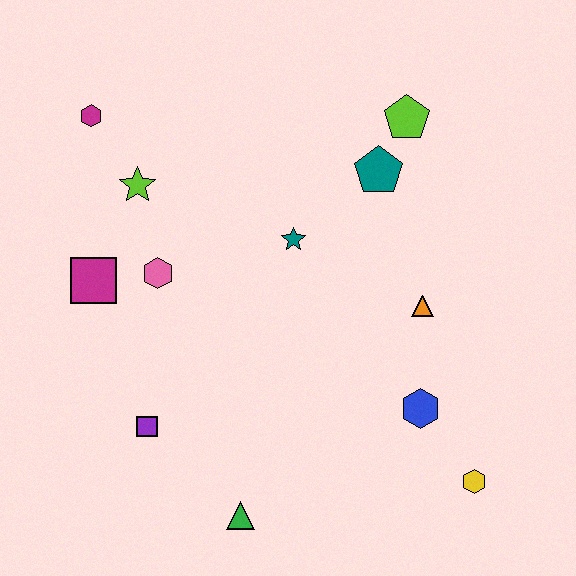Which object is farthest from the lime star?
The yellow hexagon is farthest from the lime star.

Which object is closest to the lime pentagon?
The teal pentagon is closest to the lime pentagon.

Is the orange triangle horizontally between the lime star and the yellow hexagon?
Yes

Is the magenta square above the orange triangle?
Yes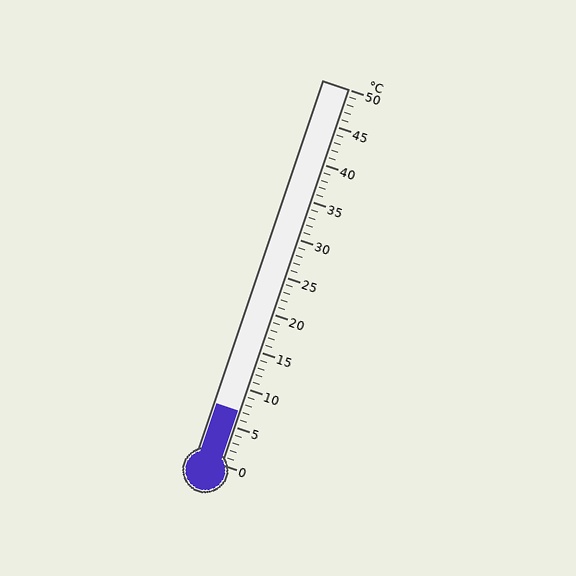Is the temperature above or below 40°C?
The temperature is below 40°C.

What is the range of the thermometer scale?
The thermometer scale ranges from 0°C to 50°C.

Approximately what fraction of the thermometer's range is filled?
The thermometer is filled to approximately 15% of its range.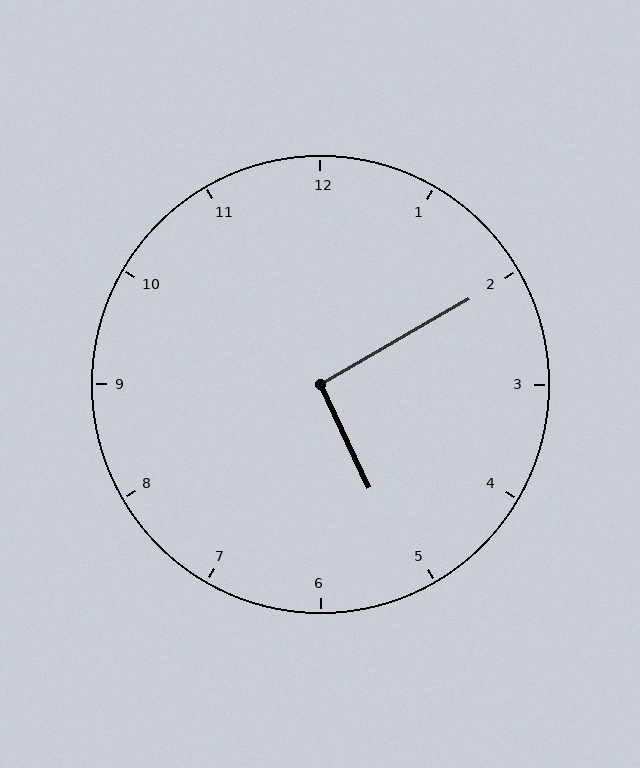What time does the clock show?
5:10.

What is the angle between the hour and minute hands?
Approximately 95 degrees.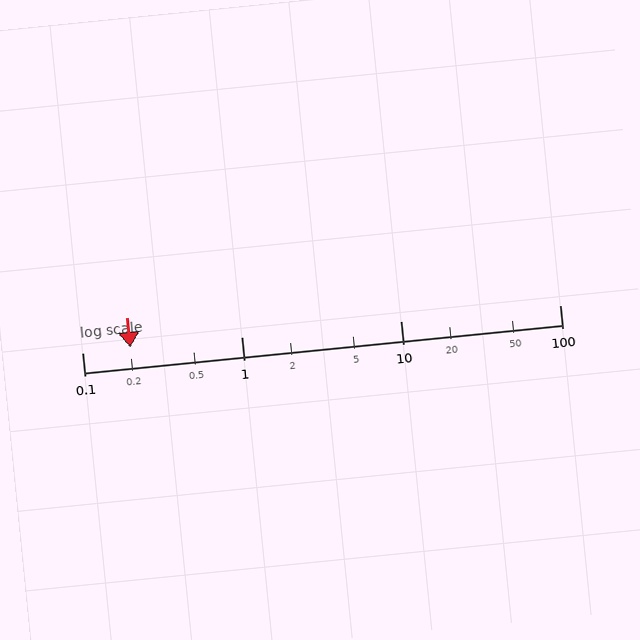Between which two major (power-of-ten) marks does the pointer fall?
The pointer is between 0.1 and 1.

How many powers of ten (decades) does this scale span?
The scale spans 3 decades, from 0.1 to 100.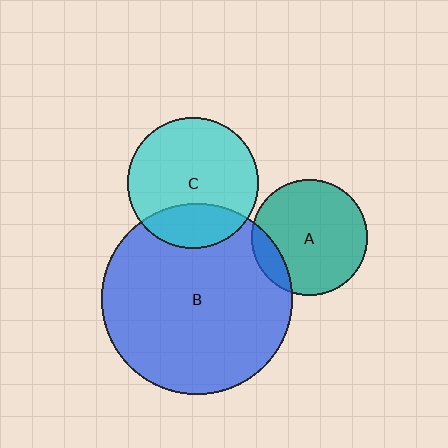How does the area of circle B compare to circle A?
Approximately 2.7 times.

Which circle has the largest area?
Circle B (blue).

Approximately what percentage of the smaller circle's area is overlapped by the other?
Approximately 15%.